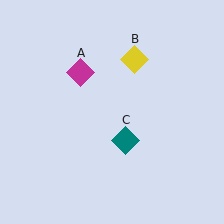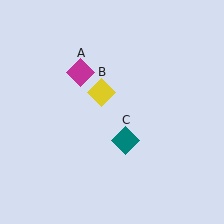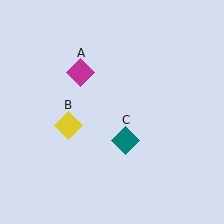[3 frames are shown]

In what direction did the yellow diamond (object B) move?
The yellow diamond (object B) moved down and to the left.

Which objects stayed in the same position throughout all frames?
Magenta diamond (object A) and teal diamond (object C) remained stationary.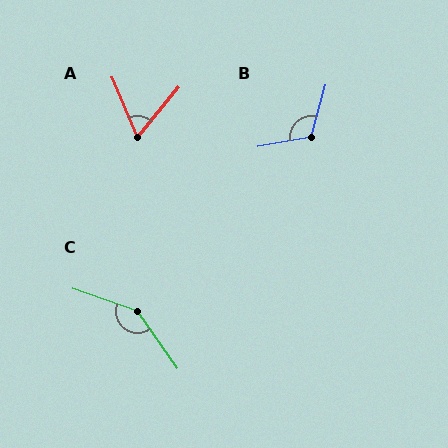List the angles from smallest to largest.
A (62°), B (115°), C (144°).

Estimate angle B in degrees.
Approximately 115 degrees.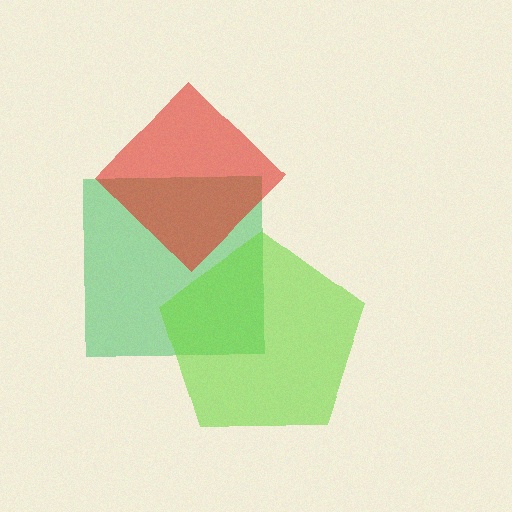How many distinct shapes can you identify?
There are 3 distinct shapes: a green square, a red diamond, a lime pentagon.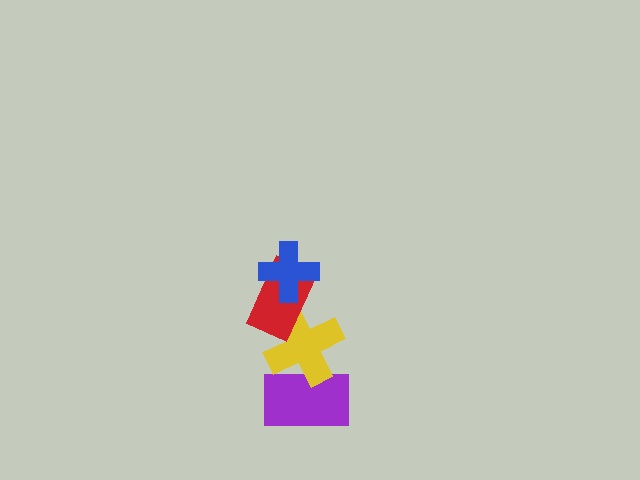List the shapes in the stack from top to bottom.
From top to bottom: the blue cross, the red rectangle, the yellow cross, the purple rectangle.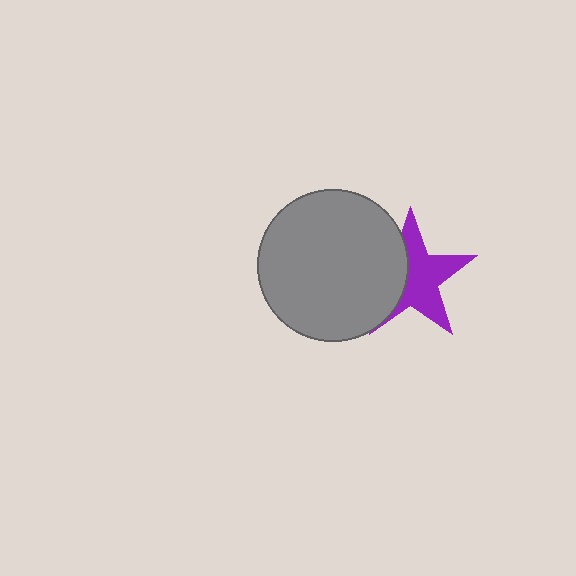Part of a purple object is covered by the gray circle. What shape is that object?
It is a star.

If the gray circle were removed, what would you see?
You would see the complete purple star.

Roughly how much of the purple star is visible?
About half of it is visible (roughly 61%).